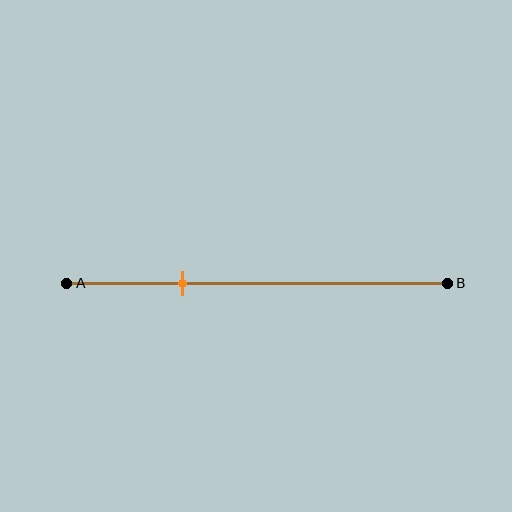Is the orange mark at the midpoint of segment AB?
No, the mark is at about 30% from A, not at the 50% midpoint.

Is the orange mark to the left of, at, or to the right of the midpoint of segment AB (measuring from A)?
The orange mark is to the left of the midpoint of segment AB.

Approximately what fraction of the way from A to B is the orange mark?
The orange mark is approximately 30% of the way from A to B.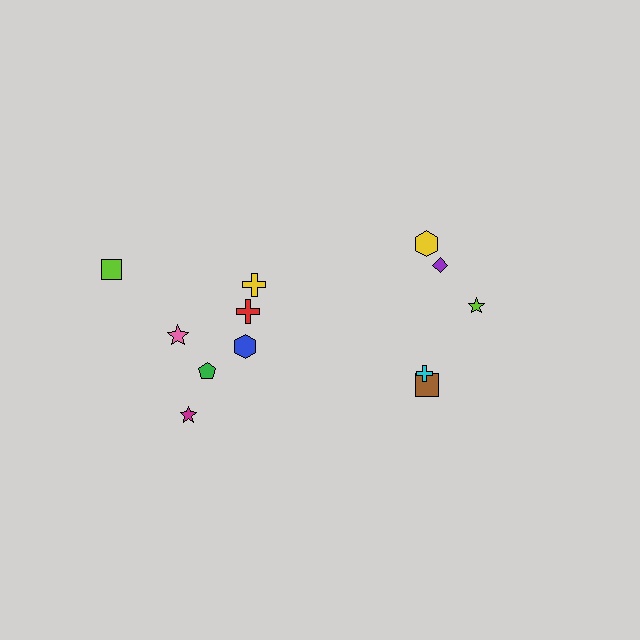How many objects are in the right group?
There are 5 objects.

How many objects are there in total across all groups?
There are 12 objects.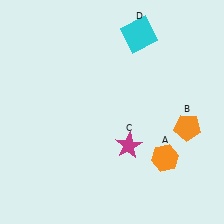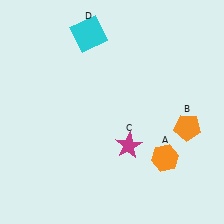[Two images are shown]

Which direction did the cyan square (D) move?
The cyan square (D) moved left.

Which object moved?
The cyan square (D) moved left.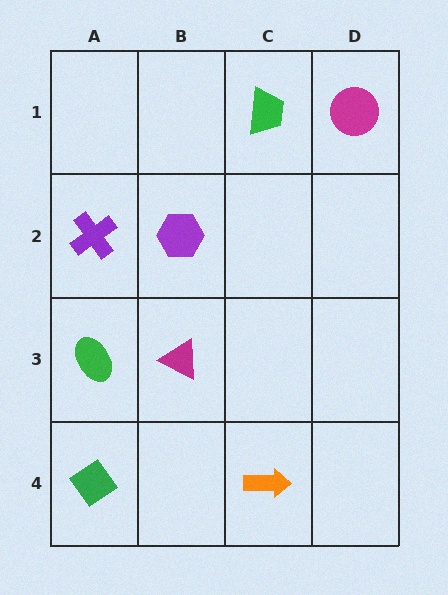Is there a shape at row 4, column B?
No, that cell is empty.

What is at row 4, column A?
A green diamond.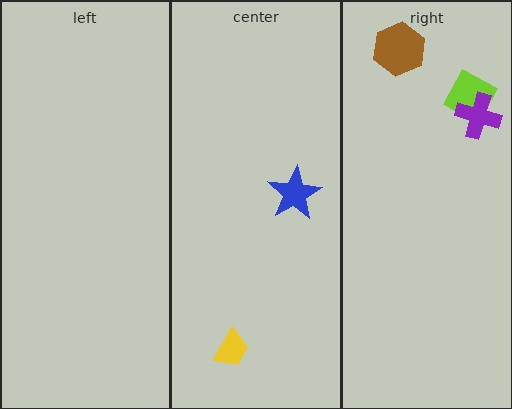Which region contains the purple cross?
The right region.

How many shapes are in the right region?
3.